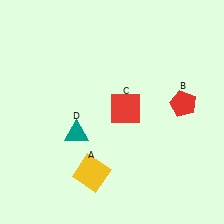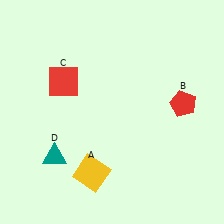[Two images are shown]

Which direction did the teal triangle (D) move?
The teal triangle (D) moved left.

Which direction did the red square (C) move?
The red square (C) moved left.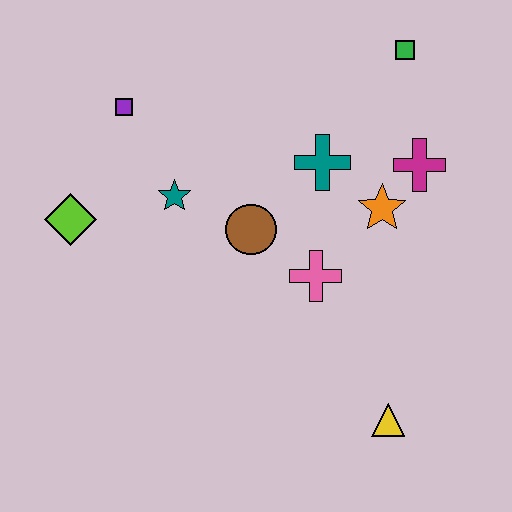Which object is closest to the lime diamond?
The teal star is closest to the lime diamond.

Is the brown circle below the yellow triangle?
No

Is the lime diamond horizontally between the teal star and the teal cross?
No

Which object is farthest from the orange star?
The lime diamond is farthest from the orange star.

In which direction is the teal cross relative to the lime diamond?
The teal cross is to the right of the lime diamond.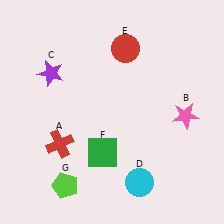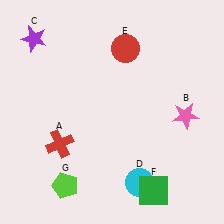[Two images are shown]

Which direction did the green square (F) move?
The green square (F) moved right.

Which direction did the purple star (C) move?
The purple star (C) moved up.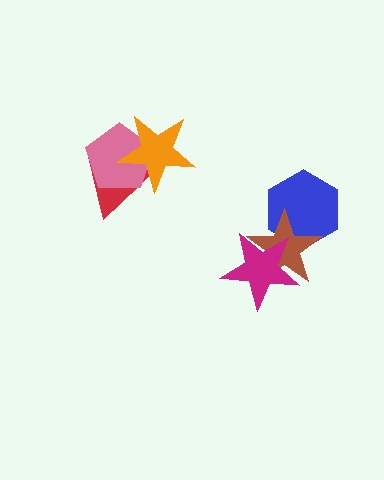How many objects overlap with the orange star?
2 objects overlap with the orange star.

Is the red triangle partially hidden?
Yes, it is partially covered by another shape.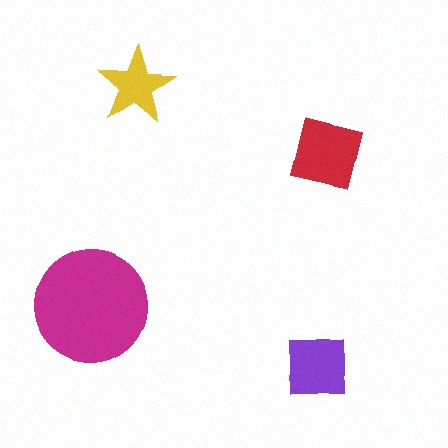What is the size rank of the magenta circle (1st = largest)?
1st.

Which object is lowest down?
The purple square is bottommost.